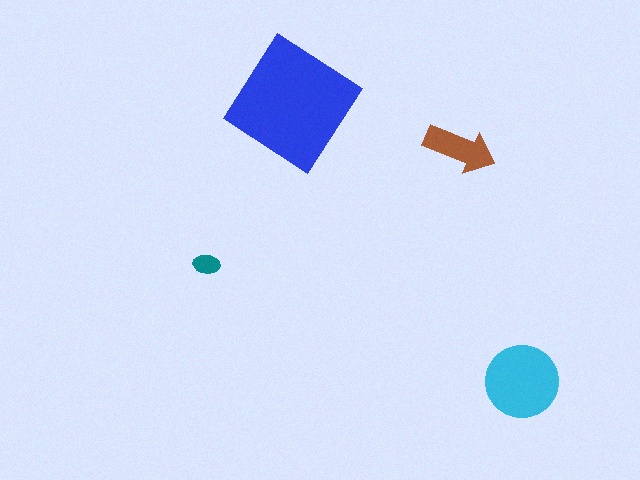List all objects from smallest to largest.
The teal ellipse, the brown arrow, the cyan circle, the blue diamond.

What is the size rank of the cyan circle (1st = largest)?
2nd.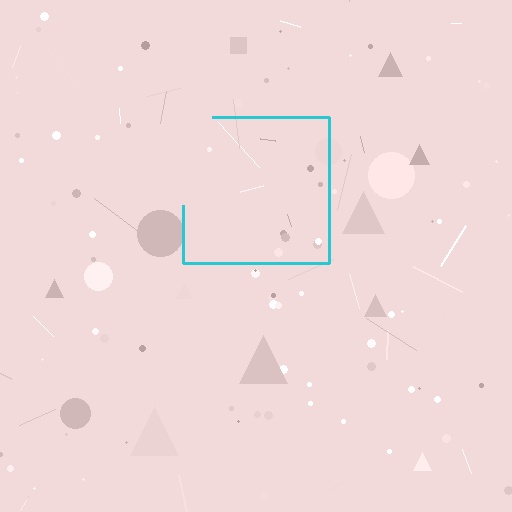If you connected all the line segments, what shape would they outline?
They would outline a square.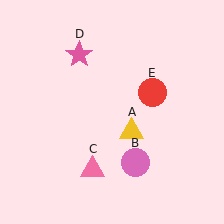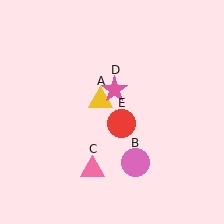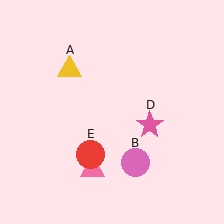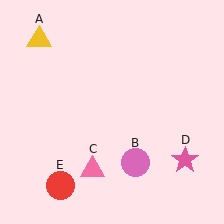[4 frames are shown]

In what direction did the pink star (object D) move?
The pink star (object D) moved down and to the right.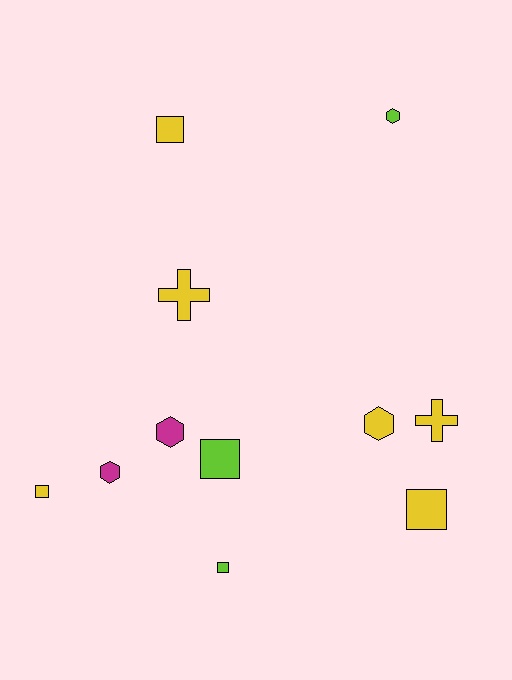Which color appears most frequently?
Yellow, with 6 objects.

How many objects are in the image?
There are 11 objects.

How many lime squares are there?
There are 2 lime squares.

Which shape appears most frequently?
Square, with 5 objects.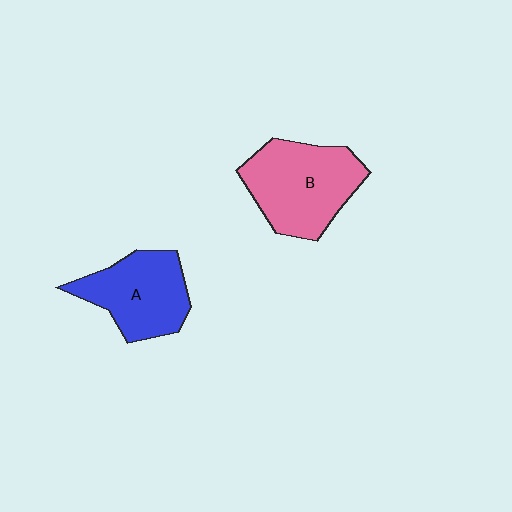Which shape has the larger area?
Shape B (pink).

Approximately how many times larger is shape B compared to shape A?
Approximately 1.2 times.